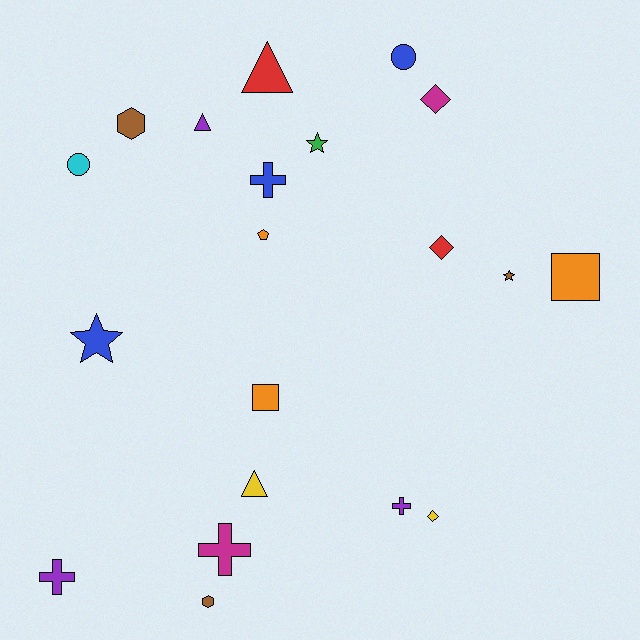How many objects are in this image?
There are 20 objects.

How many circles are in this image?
There are 2 circles.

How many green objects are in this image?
There is 1 green object.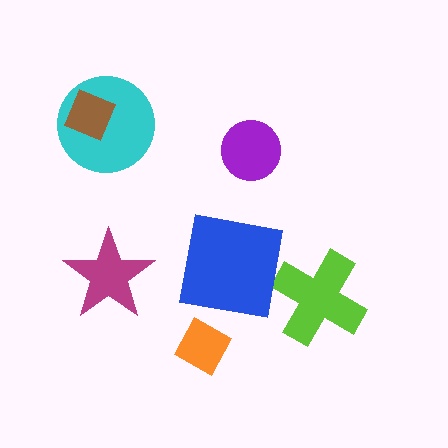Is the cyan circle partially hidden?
Yes, it is partially covered by another shape.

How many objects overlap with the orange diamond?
0 objects overlap with the orange diamond.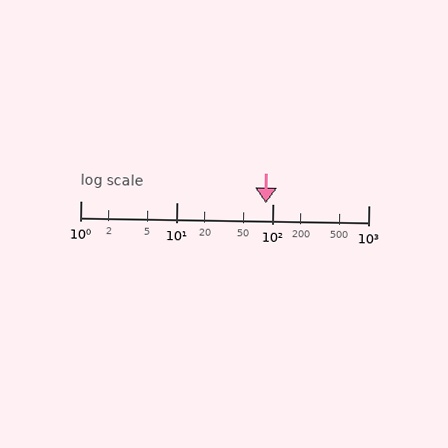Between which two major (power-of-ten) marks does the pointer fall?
The pointer is between 10 and 100.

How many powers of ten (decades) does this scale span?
The scale spans 3 decades, from 1 to 1000.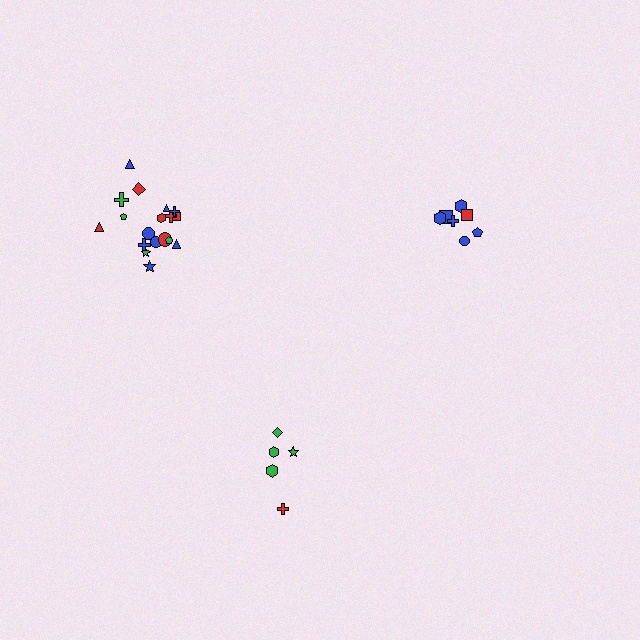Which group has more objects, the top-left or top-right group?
The top-left group.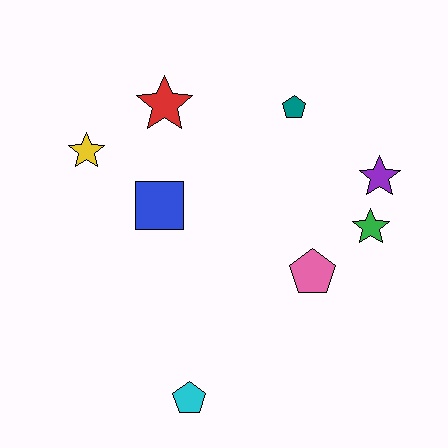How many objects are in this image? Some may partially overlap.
There are 8 objects.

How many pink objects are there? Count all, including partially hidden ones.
There is 1 pink object.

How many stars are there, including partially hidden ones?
There are 4 stars.